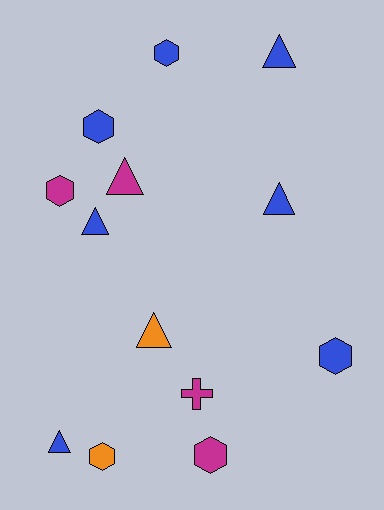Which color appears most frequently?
Blue, with 7 objects.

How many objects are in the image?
There are 13 objects.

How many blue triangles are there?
There are 4 blue triangles.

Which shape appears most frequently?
Hexagon, with 6 objects.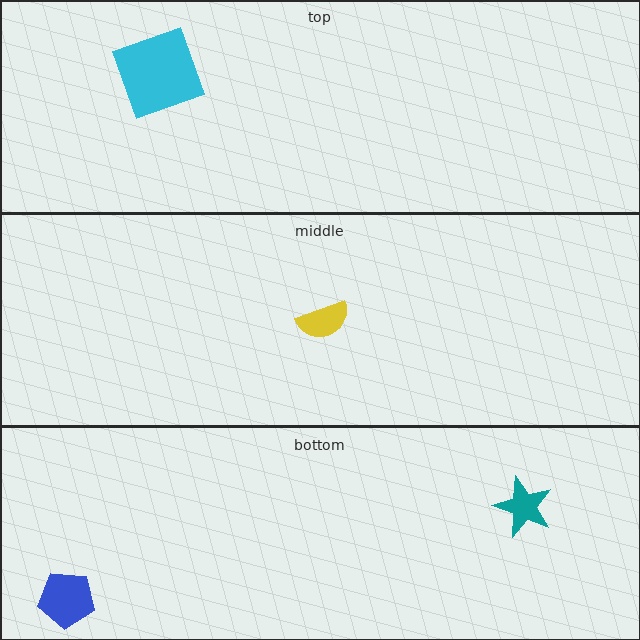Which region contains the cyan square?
The top region.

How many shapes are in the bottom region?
2.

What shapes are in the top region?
The cyan square.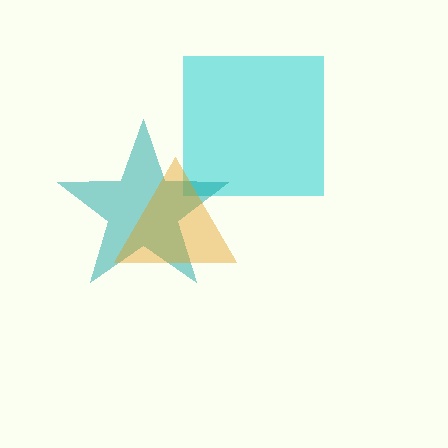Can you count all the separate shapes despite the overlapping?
Yes, there are 3 separate shapes.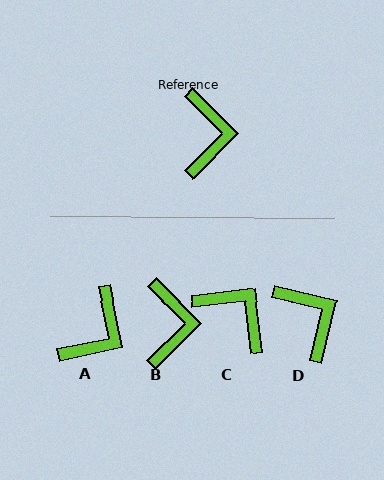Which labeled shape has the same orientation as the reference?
B.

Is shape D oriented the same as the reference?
No, it is off by about 31 degrees.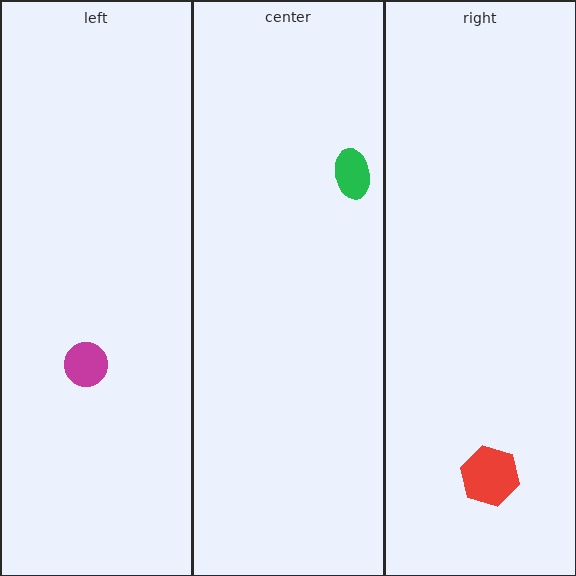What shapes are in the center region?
The green ellipse.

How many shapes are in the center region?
1.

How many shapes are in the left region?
1.